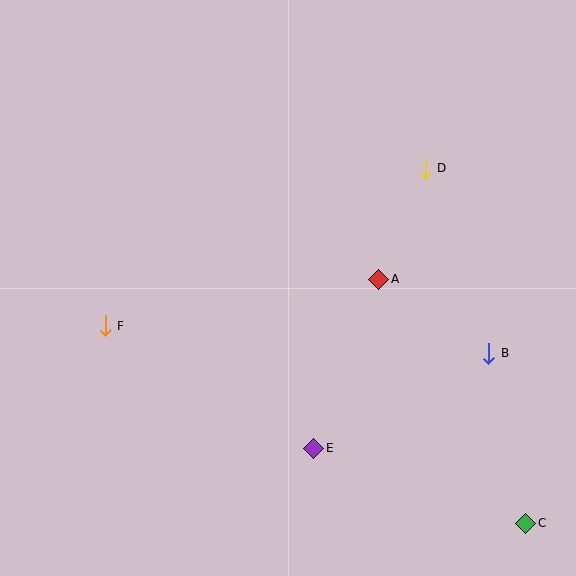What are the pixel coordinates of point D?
Point D is at (425, 168).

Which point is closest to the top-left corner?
Point F is closest to the top-left corner.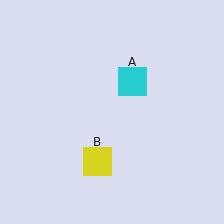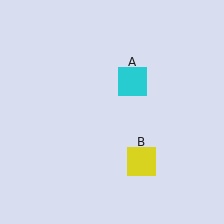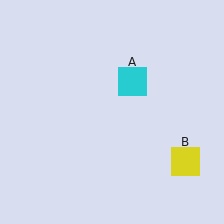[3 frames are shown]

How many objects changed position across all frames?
1 object changed position: yellow square (object B).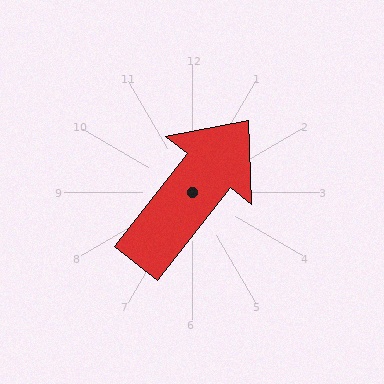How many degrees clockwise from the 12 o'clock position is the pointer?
Approximately 38 degrees.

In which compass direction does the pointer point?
Northeast.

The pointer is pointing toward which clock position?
Roughly 1 o'clock.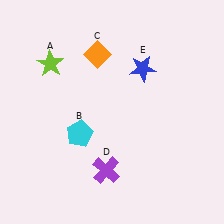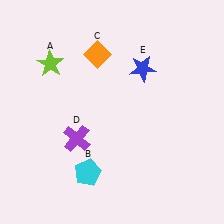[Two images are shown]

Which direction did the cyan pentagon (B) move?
The cyan pentagon (B) moved down.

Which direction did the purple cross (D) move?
The purple cross (D) moved up.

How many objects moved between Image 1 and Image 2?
2 objects moved between the two images.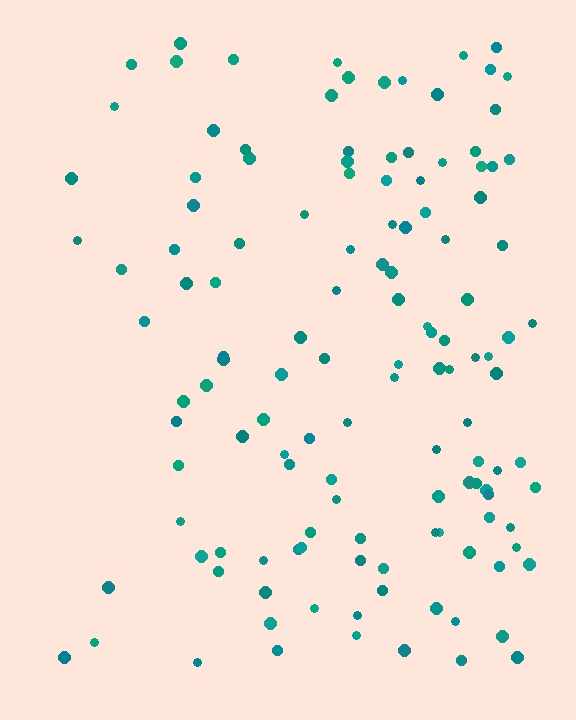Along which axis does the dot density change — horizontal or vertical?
Horizontal.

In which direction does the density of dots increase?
From left to right, with the right side densest.